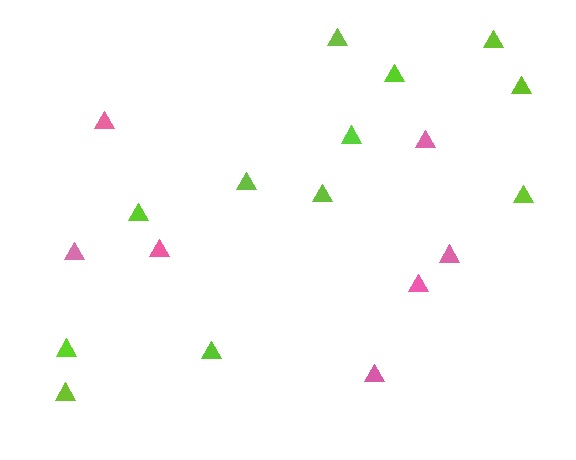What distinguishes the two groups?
There are 2 groups: one group of lime triangles (12) and one group of pink triangles (7).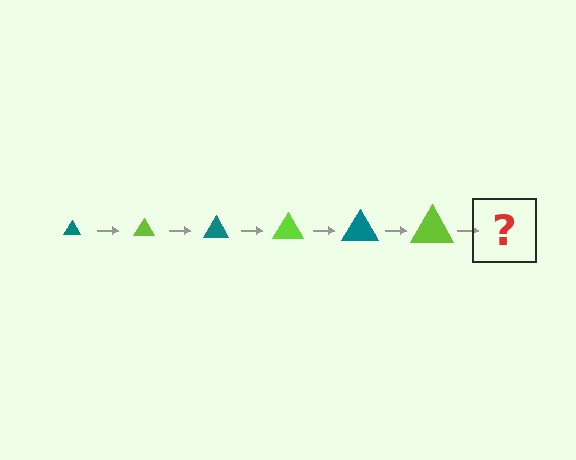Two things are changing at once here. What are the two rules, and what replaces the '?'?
The two rules are that the triangle grows larger each step and the color cycles through teal and lime. The '?' should be a teal triangle, larger than the previous one.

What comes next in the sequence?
The next element should be a teal triangle, larger than the previous one.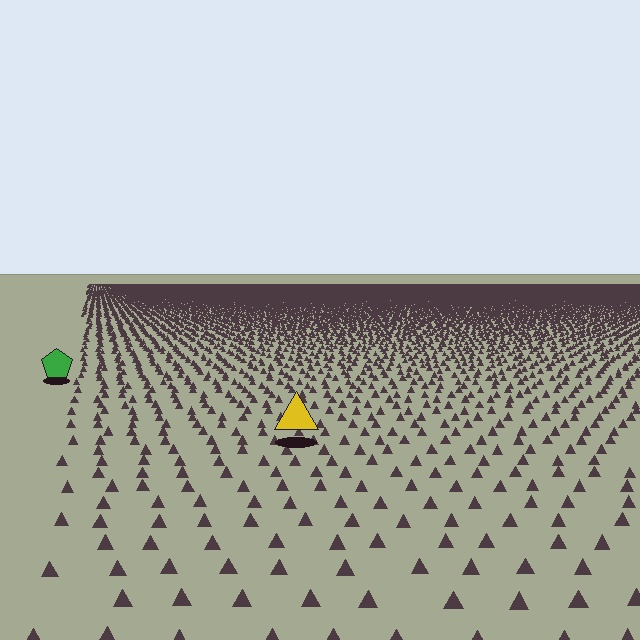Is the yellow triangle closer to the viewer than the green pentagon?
Yes. The yellow triangle is closer — you can tell from the texture gradient: the ground texture is coarser near it.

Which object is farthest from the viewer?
The green pentagon is farthest from the viewer. It appears smaller and the ground texture around it is denser.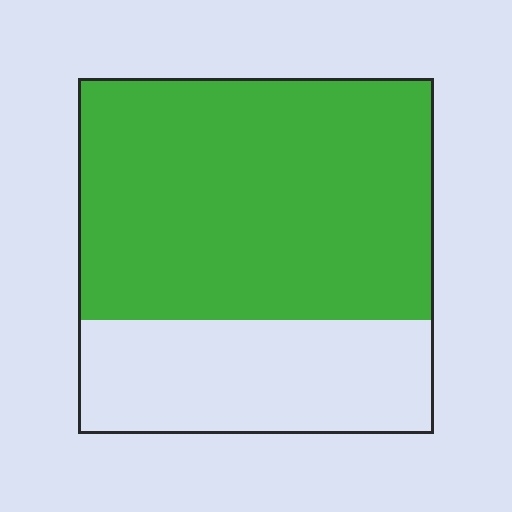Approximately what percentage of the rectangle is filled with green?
Approximately 70%.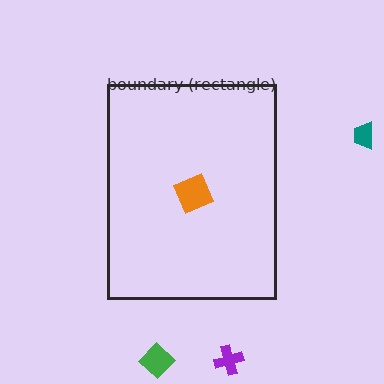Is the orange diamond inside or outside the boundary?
Inside.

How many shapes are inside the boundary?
1 inside, 3 outside.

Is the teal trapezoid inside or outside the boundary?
Outside.